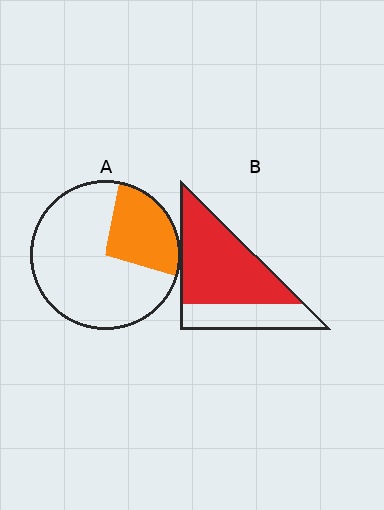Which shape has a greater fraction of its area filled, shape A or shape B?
Shape B.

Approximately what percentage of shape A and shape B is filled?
A is approximately 25% and B is approximately 70%.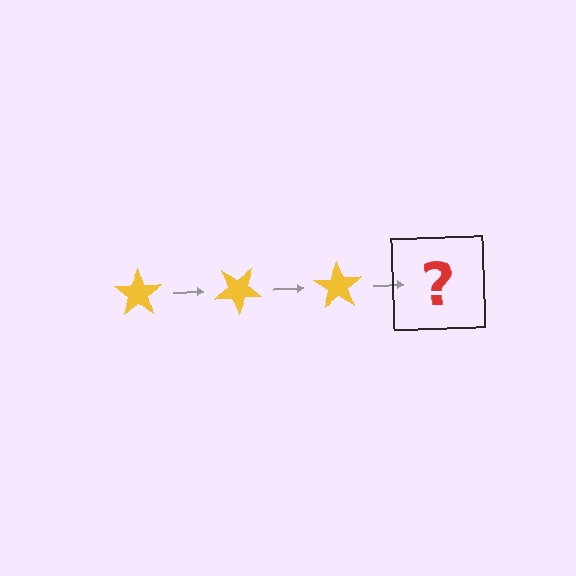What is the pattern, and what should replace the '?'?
The pattern is that the star rotates 35 degrees each step. The '?' should be a yellow star rotated 105 degrees.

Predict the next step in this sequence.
The next step is a yellow star rotated 105 degrees.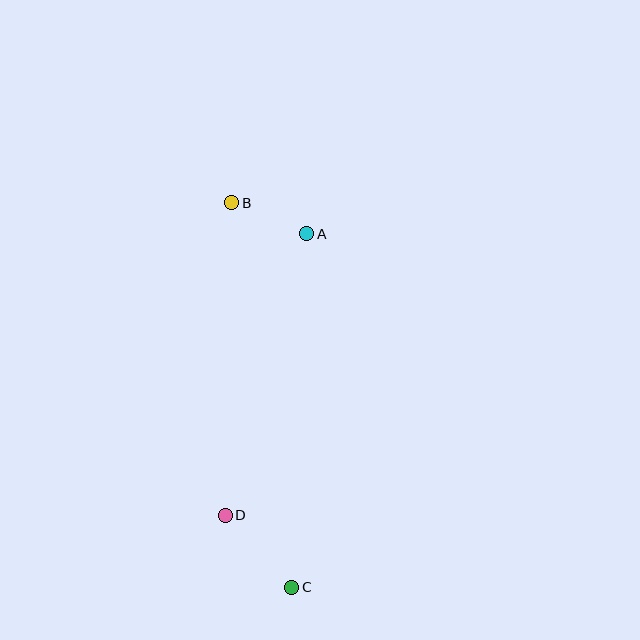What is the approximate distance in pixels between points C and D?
The distance between C and D is approximately 98 pixels.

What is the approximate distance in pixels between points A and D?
The distance between A and D is approximately 293 pixels.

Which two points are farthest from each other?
Points B and C are farthest from each other.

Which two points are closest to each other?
Points A and B are closest to each other.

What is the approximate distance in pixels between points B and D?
The distance between B and D is approximately 313 pixels.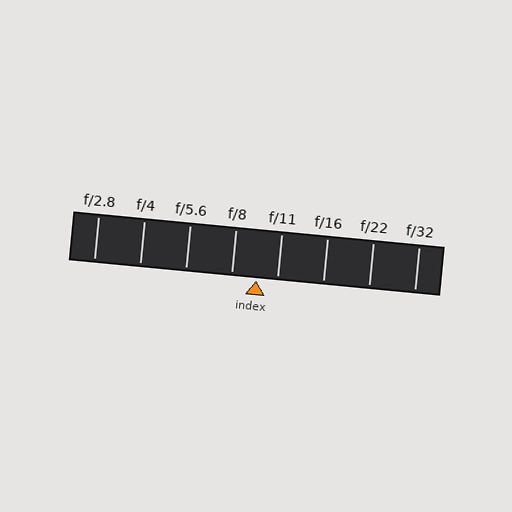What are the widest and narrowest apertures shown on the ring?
The widest aperture shown is f/2.8 and the narrowest is f/32.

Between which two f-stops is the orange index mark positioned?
The index mark is between f/8 and f/11.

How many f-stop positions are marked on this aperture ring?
There are 8 f-stop positions marked.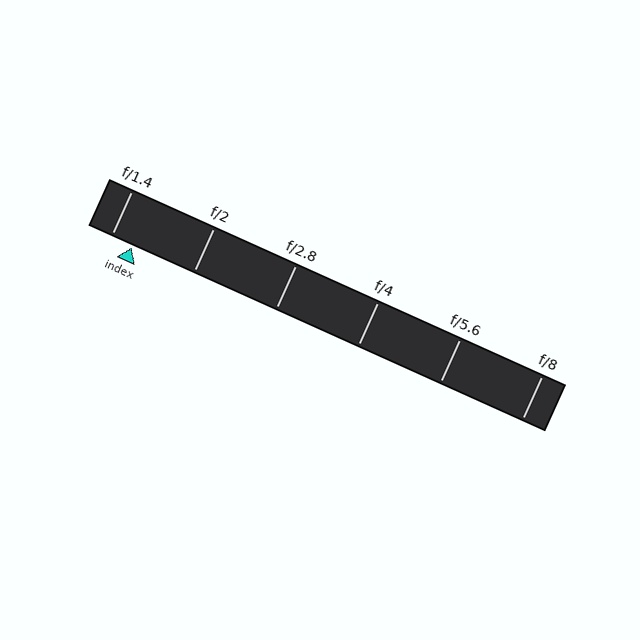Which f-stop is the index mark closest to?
The index mark is closest to f/1.4.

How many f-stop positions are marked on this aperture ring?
There are 6 f-stop positions marked.